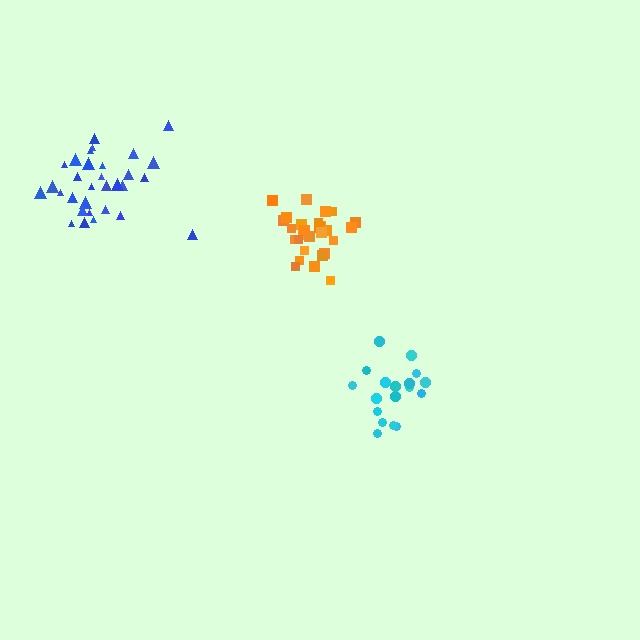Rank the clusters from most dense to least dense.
orange, blue, cyan.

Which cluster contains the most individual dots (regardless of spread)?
Blue (31).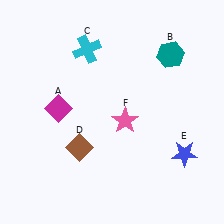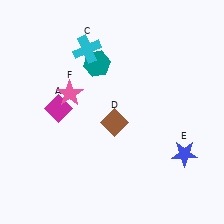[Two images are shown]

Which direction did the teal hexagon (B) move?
The teal hexagon (B) moved left.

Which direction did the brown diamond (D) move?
The brown diamond (D) moved right.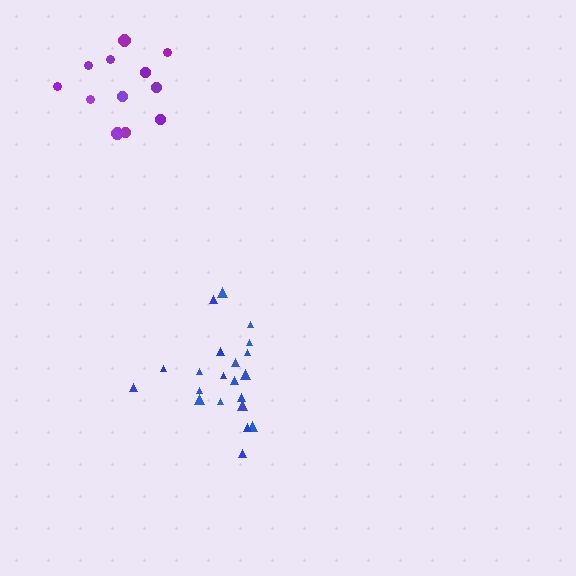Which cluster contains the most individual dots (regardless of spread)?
Blue (21).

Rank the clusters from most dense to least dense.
blue, purple.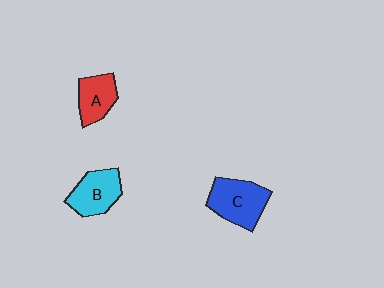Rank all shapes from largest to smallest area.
From largest to smallest: C (blue), B (cyan), A (red).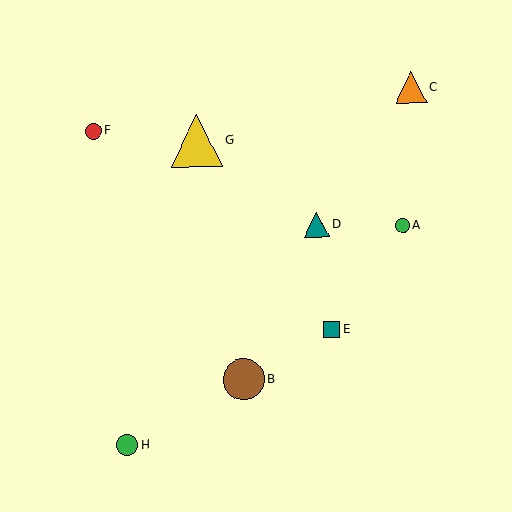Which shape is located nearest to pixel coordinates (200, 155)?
The yellow triangle (labeled G) at (197, 141) is nearest to that location.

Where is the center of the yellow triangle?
The center of the yellow triangle is at (197, 141).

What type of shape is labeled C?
Shape C is an orange triangle.